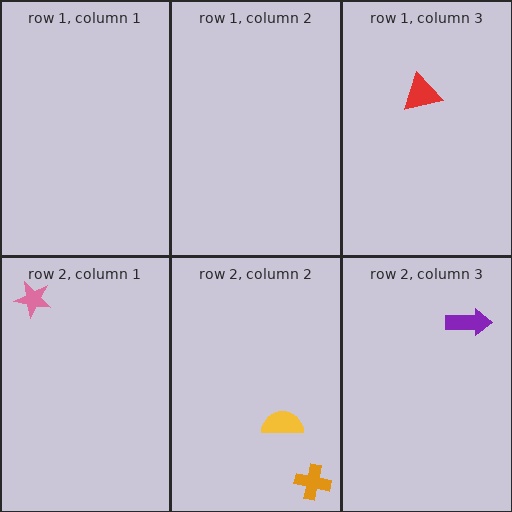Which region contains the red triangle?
The row 1, column 3 region.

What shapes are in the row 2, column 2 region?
The orange cross, the yellow semicircle.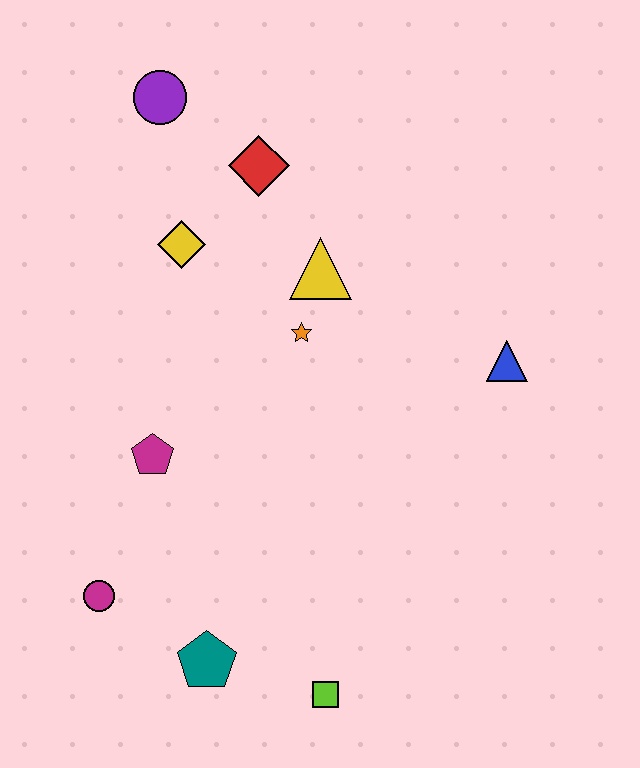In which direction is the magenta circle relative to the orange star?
The magenta circle is below the orange star.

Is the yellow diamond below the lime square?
No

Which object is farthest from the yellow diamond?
The lime square is farthest from the yellow diamond.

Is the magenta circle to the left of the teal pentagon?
Yes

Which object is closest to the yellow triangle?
The orange star is closest to the yellow triangle.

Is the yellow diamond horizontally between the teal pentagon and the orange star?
No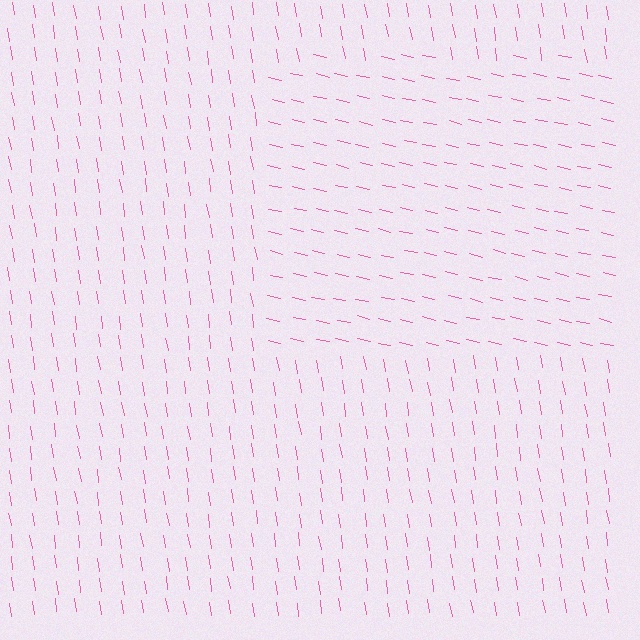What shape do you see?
I see a rectangle.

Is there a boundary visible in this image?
Yes, there is a texture boundary formed by a change in line orientation.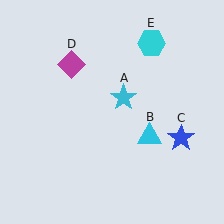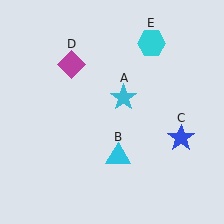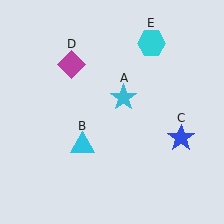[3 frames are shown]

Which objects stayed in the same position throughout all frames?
Cyan star (object A) and blue star (object C) and magenta diamond (object D) and cyan hexagon (object E) remained stationary.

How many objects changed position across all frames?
1 object changed position: cyan triangle (object B).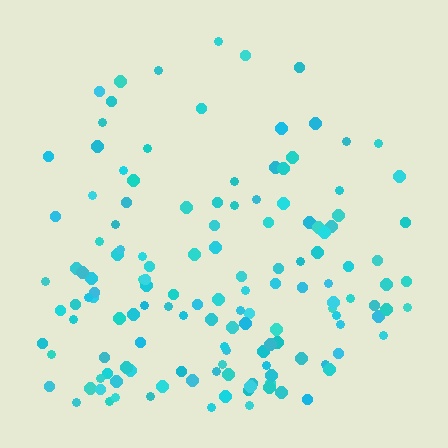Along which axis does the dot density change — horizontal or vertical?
Vertical.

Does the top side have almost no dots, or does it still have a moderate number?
Still a moderate number, just noticeably fewer than the bottom.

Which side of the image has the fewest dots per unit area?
The top.